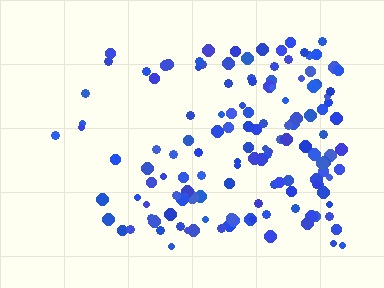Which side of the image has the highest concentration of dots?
The right.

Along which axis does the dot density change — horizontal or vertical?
Horizontal.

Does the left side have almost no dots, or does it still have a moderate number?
Still a moderate number, just noticeably fewer than the right.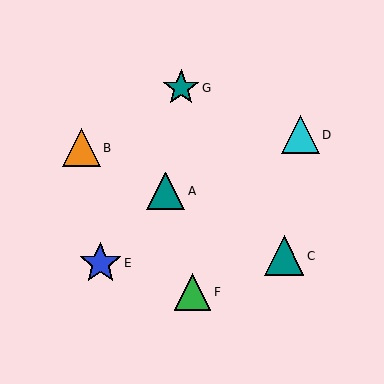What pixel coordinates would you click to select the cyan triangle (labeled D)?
Click at (301, 135) to select the cyan triangle D.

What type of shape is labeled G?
Shape G is a teal star.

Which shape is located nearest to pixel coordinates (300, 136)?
The cyan triangle (labeled D) at (301, 135) is nearest to that location.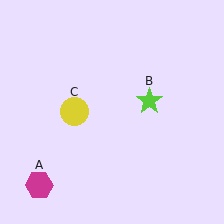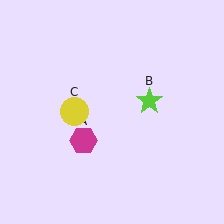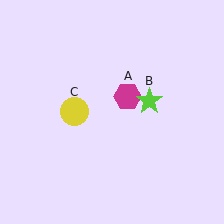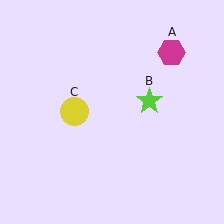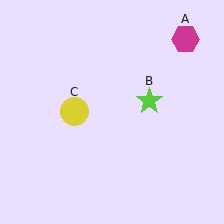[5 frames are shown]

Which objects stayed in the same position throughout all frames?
Lime star (object B) and yellow circle (object C) remained stationary.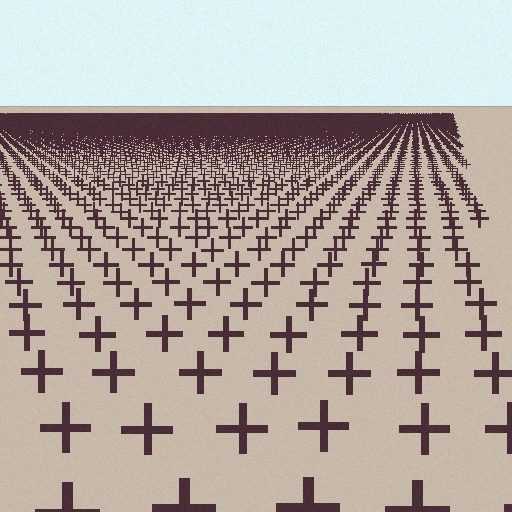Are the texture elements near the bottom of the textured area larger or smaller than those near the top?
Larger. Near the bottom, elements are closer to the viewer and appear at a bigger on-screen size.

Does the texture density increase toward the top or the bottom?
Density increases toward the top.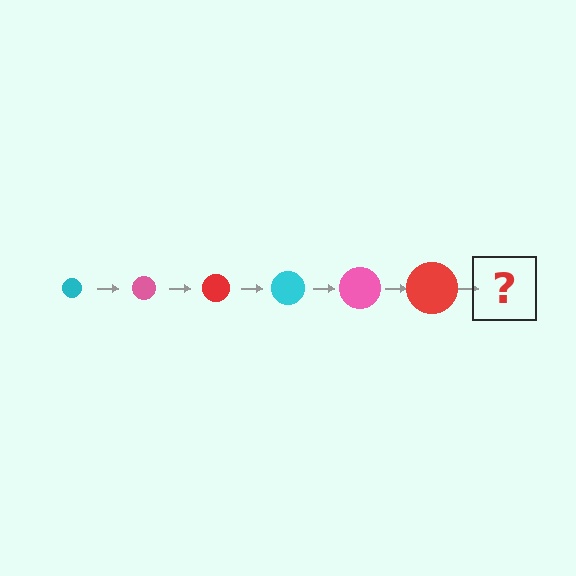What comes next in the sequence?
The next element should be a cyan circle, larger than the previous one.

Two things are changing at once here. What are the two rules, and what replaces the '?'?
The two rules are that the circle grows larger each step and the color cycles through cyan, pink, and red. The '?' should be a cyan circle, larger than the previous one.